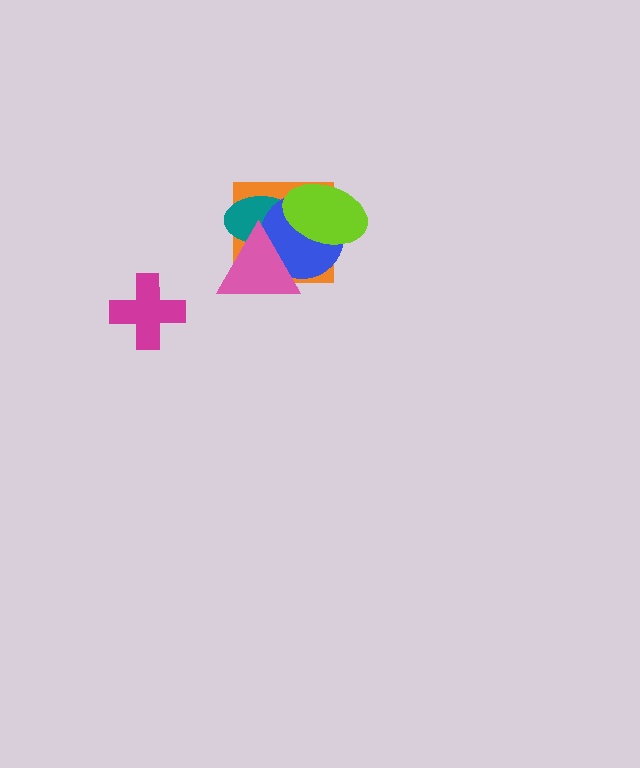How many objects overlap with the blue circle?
4 objects overlap with the blue circle.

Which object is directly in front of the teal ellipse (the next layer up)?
The blue circle is directly in front of the teal ellipse.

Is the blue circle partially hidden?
Yes, it is partially covered by another shape.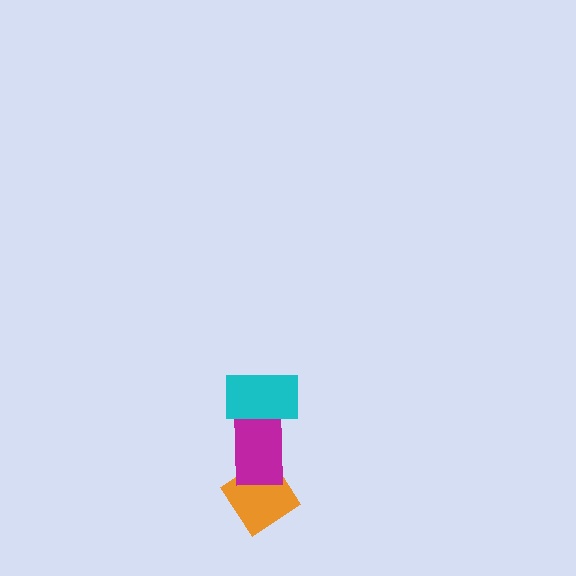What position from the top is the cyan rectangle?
The cyan rectangle is 1st from the top.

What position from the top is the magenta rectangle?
The magenta rectangle is 2nd from the top.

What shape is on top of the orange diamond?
The magenta rectangle is on top of the orange diamond.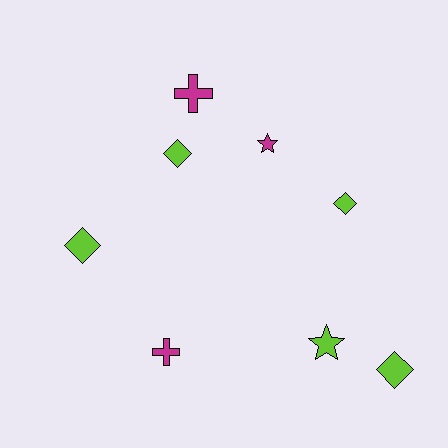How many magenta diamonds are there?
There are no magenta diamonds.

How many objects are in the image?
There are 8 objects.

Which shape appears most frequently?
Diamond, with 4 objects.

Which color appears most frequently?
Lime, with 5 objects.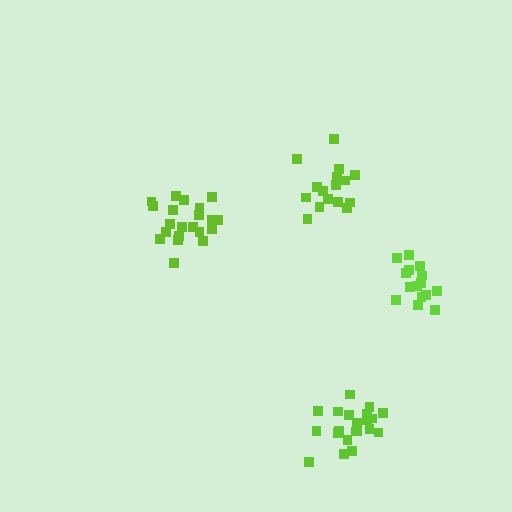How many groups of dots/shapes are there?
There are 4 groups.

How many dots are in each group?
Group 1: 15 dots, Group 2: 21 dots, Group 3: 21 dots, Group 4: 16 dots (73 total).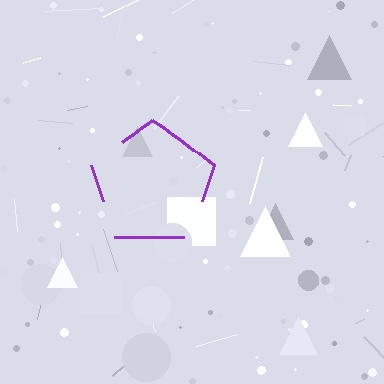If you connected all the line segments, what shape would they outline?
They would outline a pentagon.